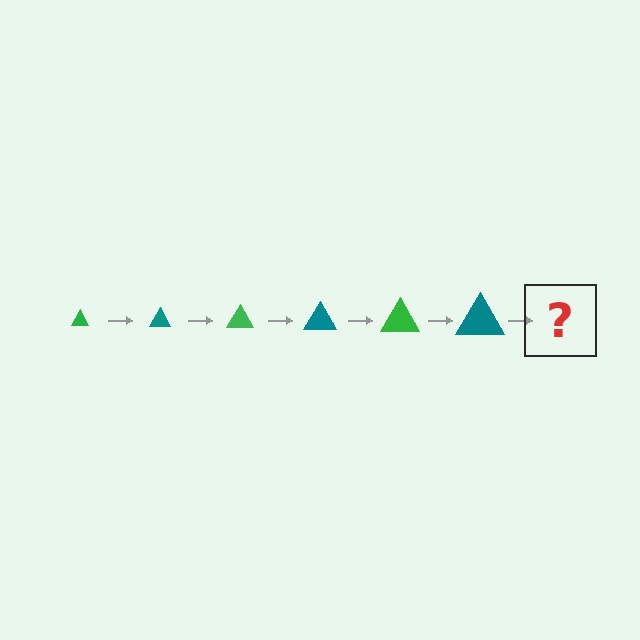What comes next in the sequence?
The next element should be a green triangle, larger than the previous one.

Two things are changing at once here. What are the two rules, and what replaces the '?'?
The two rules are that the triangle grows larger each step and the color cycles through green and teal. The '?' should be a green triangle, larger than the previous one.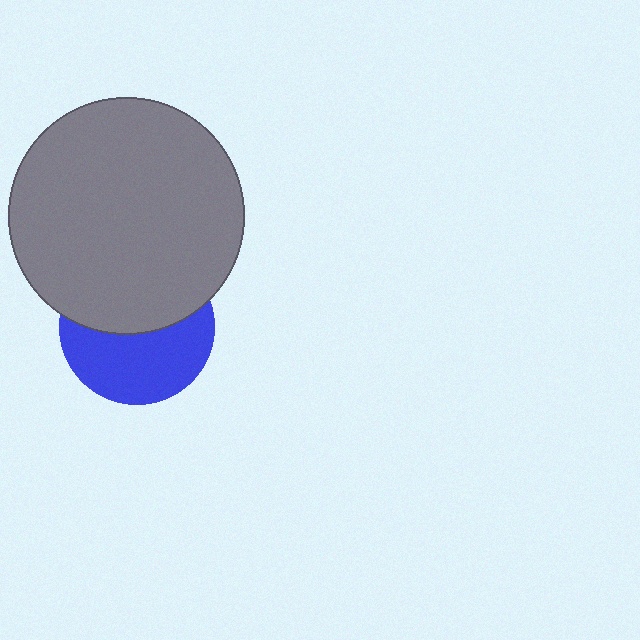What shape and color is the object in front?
The object in front is a gray circle.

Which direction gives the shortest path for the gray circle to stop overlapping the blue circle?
Moving up gives the shortest separation.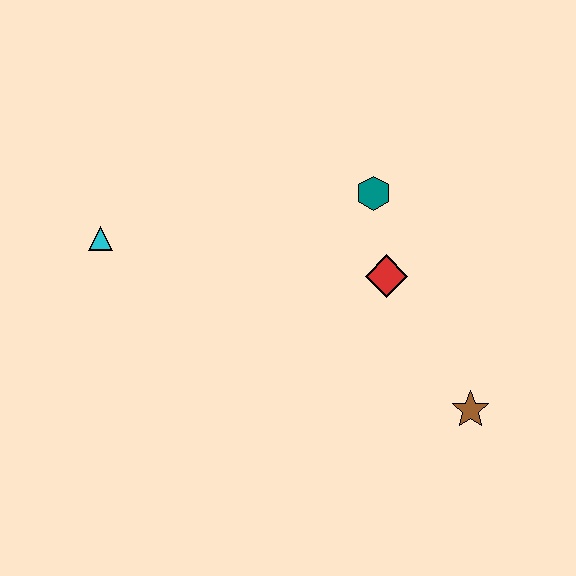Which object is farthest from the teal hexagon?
The cyan triangle is farthest from the teal hexagon.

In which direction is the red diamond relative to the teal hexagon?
The red diamond is below the teal hexagon.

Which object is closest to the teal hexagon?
The red diamond is closest to the teal hexagon.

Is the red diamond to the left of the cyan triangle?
No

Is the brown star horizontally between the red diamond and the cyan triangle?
No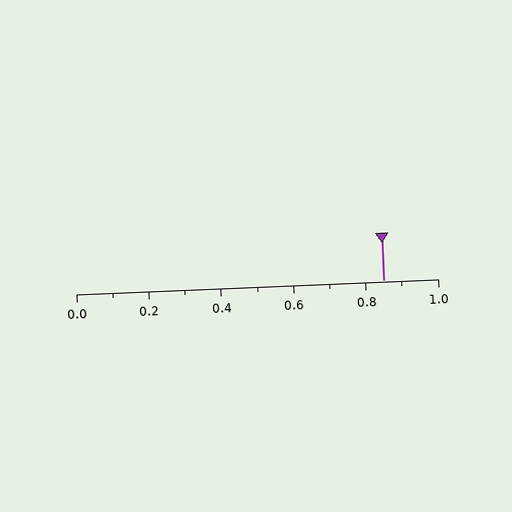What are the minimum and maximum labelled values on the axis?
The axis runs from 0.0 to 1.0.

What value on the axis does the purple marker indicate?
The marker indicates approximately 0.85.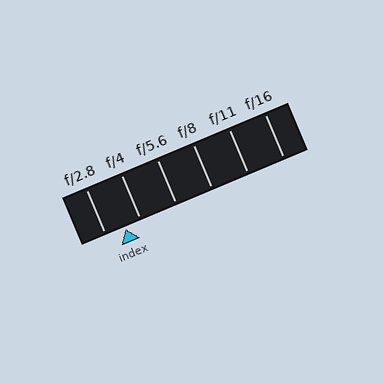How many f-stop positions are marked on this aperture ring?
There are 6 f-stop positions marked.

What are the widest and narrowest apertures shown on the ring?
The widest aperture shown is f/2.8 and the narrowest is f/16.